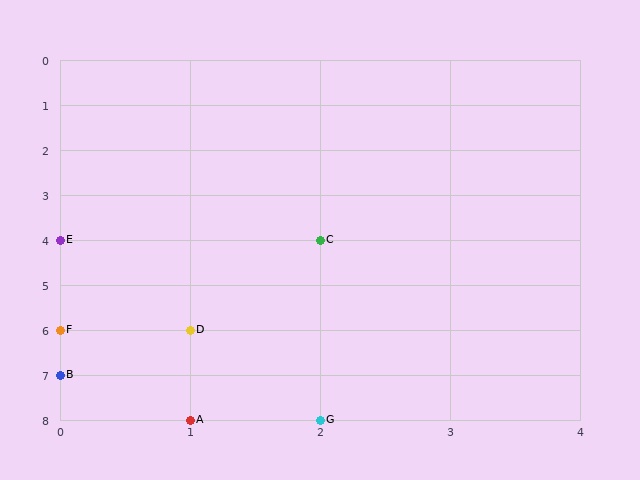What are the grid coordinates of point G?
Point G is at grid coordinates (2, 8).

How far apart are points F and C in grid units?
Points F and C are 2 columns and 2 rows apart (about 2.8 grid units diagonally).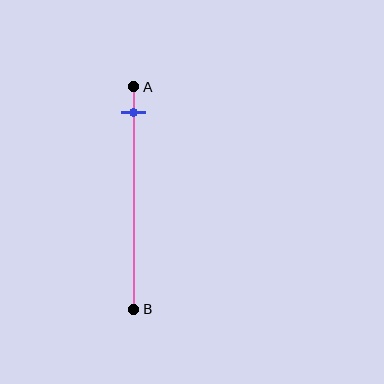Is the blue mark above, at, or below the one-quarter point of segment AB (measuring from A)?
The blue mark is above the one-quarter point of segment AB.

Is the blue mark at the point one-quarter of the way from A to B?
No, the mark is at about 10% from A, not at the 25% one-quarter point.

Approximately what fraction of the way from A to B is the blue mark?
The blue mark is approximately 10% of the way from A to B.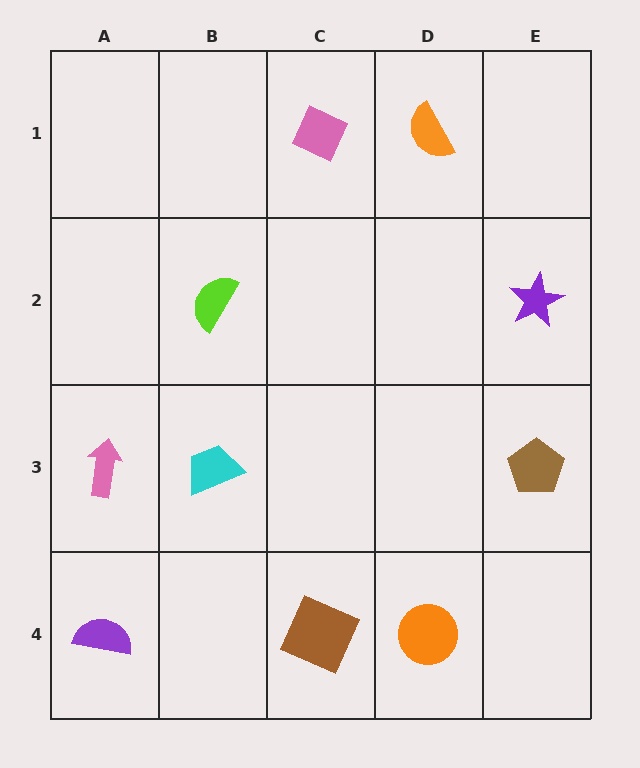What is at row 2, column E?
A purple star.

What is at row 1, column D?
An orange semicircle.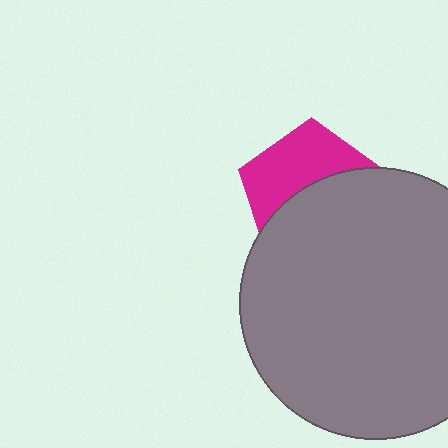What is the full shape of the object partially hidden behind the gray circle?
The partially hidden object is a magenta pentagon.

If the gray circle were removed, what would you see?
You would see the complete magenta pentagon.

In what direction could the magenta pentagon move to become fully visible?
The magenta pentagon could move up. That would shift it out from behind the gray circle entirely.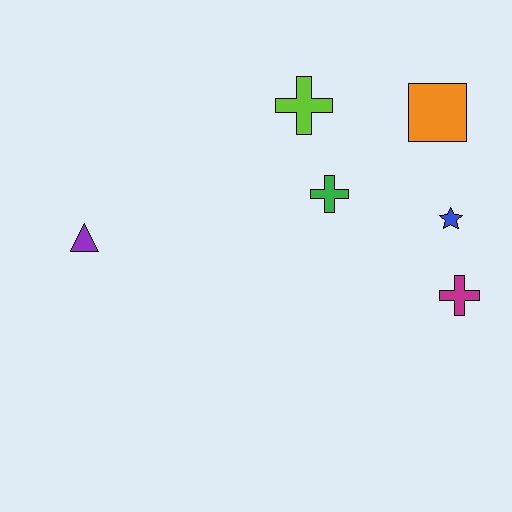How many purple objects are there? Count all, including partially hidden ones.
There is 1 purple object.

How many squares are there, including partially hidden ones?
There is 1 square.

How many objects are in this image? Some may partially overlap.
There are 6 objects.